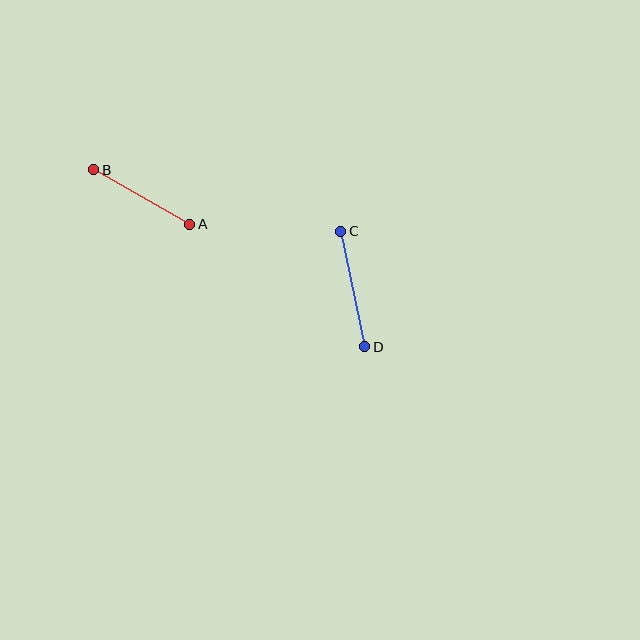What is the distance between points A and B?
The distance is approximately 110 pixels.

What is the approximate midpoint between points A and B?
The midpoint is at approximately (142, 197) pixels.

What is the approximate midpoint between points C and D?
The midpoint is at approximately (353, 289) pixels.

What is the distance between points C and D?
The distance is approximately 118 pixels.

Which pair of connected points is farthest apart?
Points C and D are farthest apart.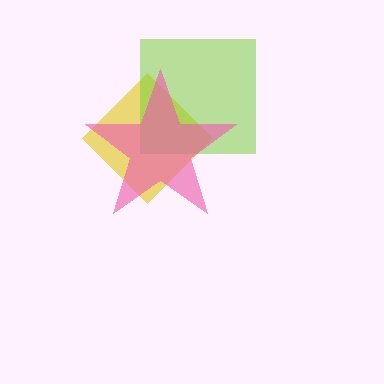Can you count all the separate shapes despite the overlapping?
Yes, there are 3 separate shapes.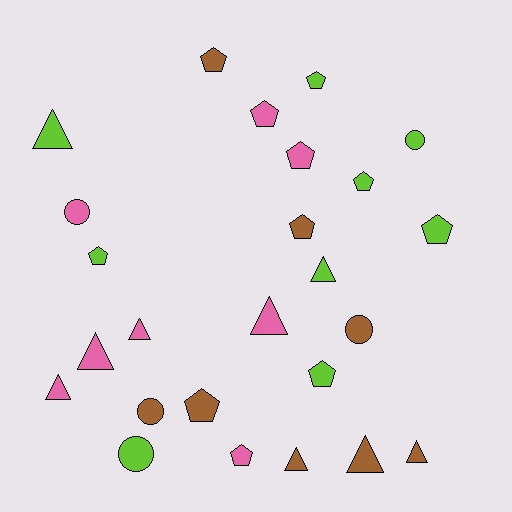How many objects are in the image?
There are 25 objects.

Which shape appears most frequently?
Pentagon, with 11 objects.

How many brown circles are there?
There are 2 brown circles.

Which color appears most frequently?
Lime, with 9 objects.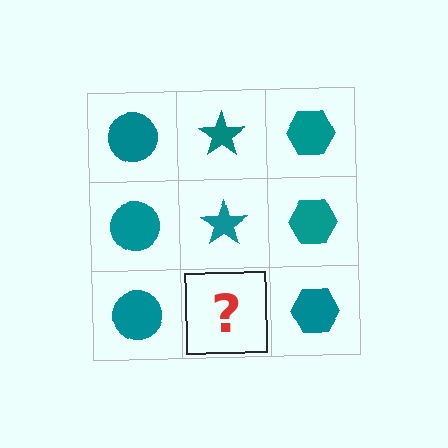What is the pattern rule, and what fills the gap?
The rule is that each column has a consistent shape. The gap should be filled with a teal star.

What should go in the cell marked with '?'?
The missing cell should contain a teal star.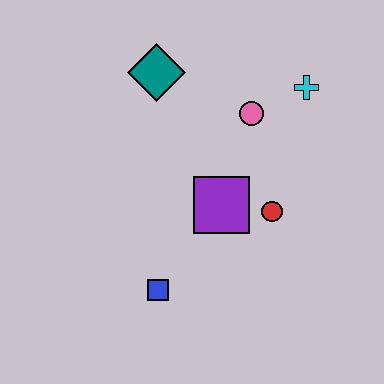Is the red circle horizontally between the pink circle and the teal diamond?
No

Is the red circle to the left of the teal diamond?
No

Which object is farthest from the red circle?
The teal diamond is farthest from the red circle.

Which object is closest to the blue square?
The purple square is closest to the blue square.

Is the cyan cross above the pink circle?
Yes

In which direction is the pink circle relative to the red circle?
The pink circle is above the red circle.